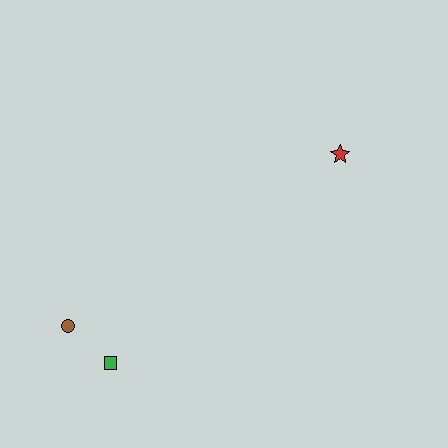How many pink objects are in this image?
There are no pink objects.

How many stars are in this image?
There is 1 star.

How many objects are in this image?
There are 3 objects.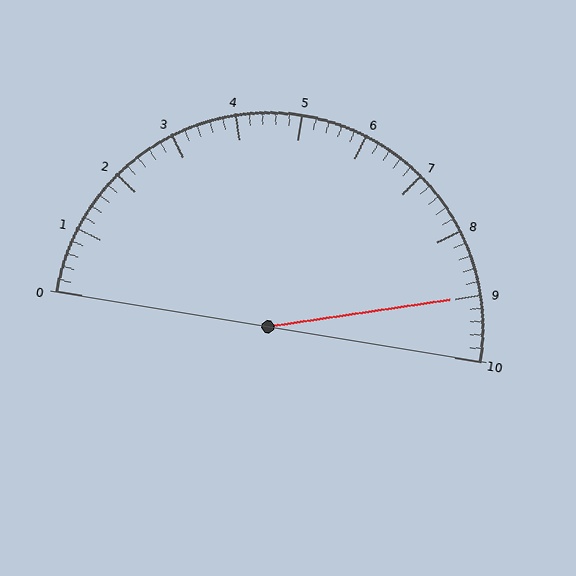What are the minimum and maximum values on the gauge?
The gauge ranges from 0 to 10.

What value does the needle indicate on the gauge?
The needle indicates approximately 9.0.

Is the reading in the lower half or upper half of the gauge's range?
The reading is in the upper half of the range (0 to 10).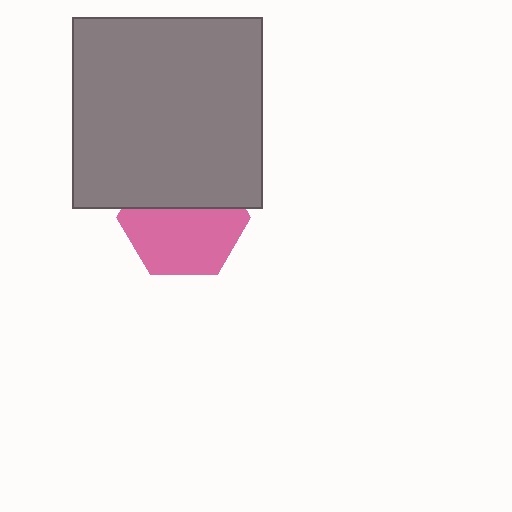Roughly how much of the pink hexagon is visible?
About half of it is visible (roughly 59%).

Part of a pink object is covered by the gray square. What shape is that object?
It is a hexagon.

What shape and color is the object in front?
The object in front is a gray square.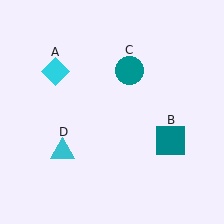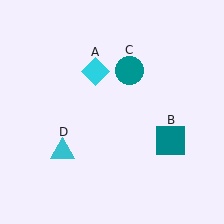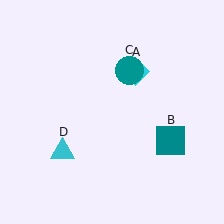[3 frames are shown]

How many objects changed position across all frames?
1 object changed position: cyan diamond (object A).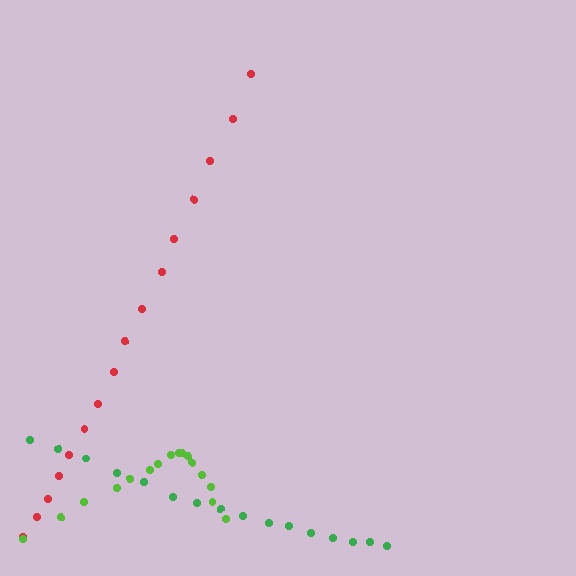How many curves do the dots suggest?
There are 3 distinct paths.